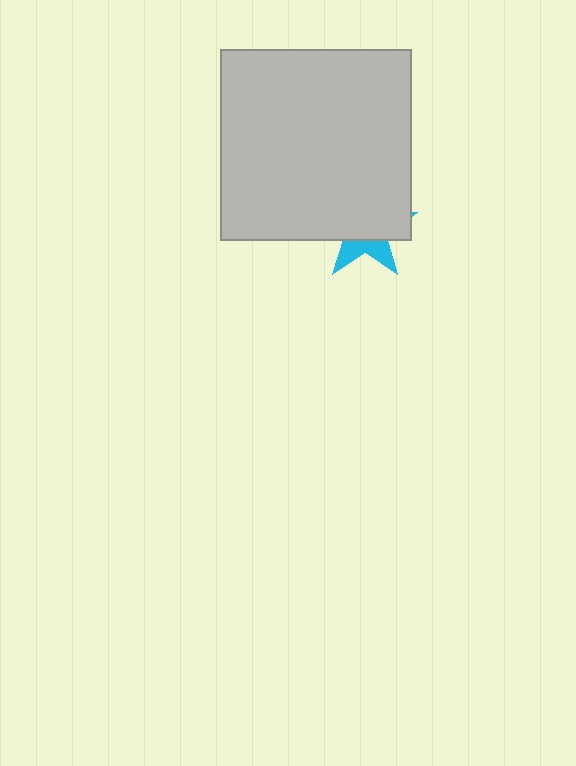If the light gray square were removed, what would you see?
You would see the complete cyan star.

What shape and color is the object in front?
The object in front is a light gray square.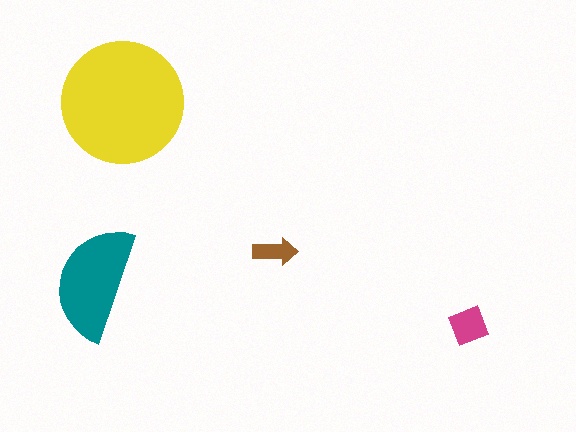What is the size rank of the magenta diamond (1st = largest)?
3rd.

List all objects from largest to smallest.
The yellow circle, the teal semicircle, the magenta diamond, the brown arrow.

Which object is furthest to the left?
The teal semicircle is leftmost.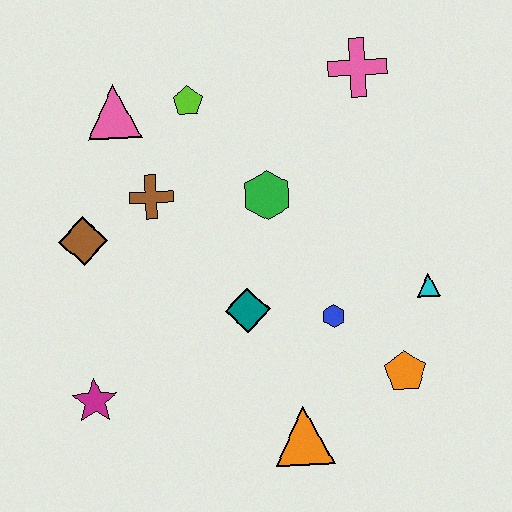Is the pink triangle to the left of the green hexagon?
Yes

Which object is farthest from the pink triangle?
The orange pentagon is farthest from the pink triangle.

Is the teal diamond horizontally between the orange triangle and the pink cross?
No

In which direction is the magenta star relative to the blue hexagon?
The magenta star is to the left of the blue hexagon.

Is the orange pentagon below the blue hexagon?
Yes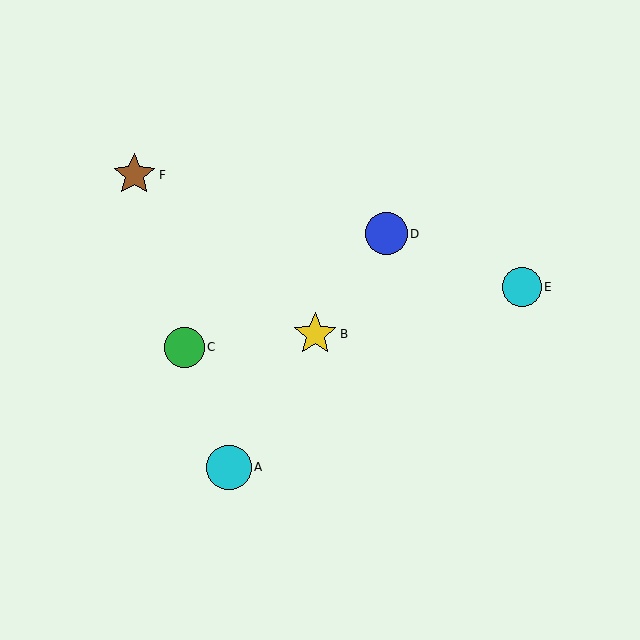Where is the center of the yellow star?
The center of the yellow star is at (315, 334).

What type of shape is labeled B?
Shape B is a yellow star.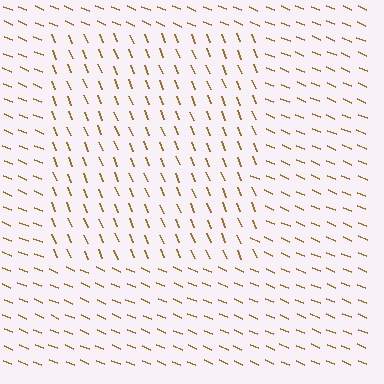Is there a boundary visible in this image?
Yes, there is a texture boundary formed by a change in line orientation.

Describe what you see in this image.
The image is filled with small brown line segments. A rectangle region in the image has lines oriented differently from the surrounding lines, creating a visible texture boundary.